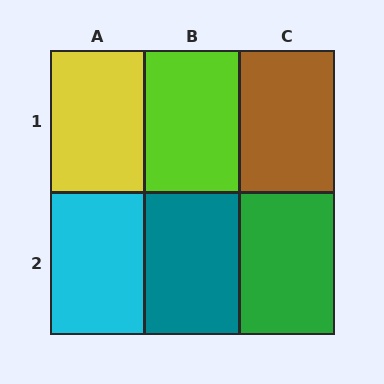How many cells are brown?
1 cell is brown.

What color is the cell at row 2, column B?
Teal.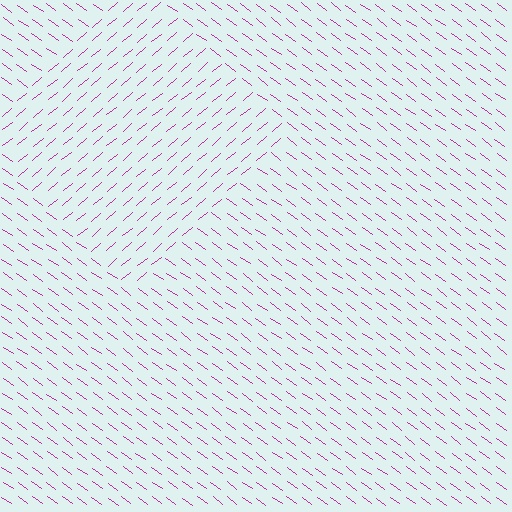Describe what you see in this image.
The image is filled with small magenta line segments. A diamond region in the image has lines oriented differently from the surrounding lines, creating a visible texture boundary.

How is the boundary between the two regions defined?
The boundary is defined purely by a change in line orientation (approximately 76 degrees difference). All lines are the same color and thickness.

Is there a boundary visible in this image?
Yes, there is a texture boundary formed by a change in line orientation.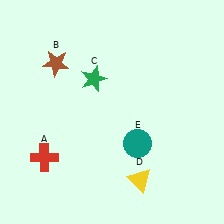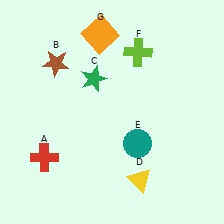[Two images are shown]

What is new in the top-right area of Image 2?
A lime cross (F) was added in the top-right area of Image 2.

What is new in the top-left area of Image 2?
An orange square (G) was added in the top-left area of Image 2.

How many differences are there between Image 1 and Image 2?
There are 2 differences between the two images.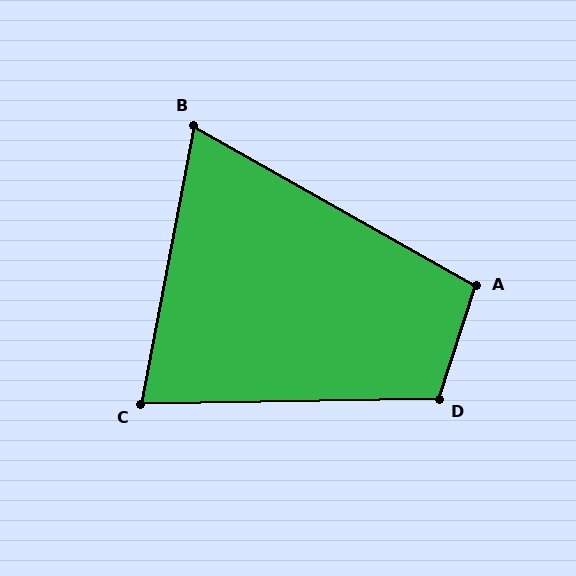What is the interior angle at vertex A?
Approximately 102 degrees (obtuse).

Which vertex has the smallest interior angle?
B, at approximately 71 degrees.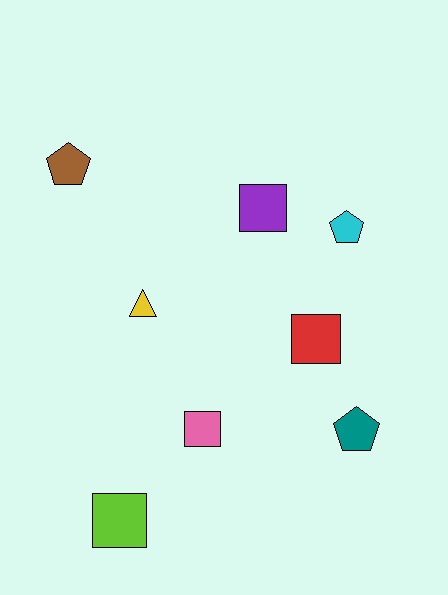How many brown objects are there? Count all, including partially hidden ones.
There is 1 brown object.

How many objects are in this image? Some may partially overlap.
There are 8 objects.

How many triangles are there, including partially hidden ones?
There is 1 triangle.